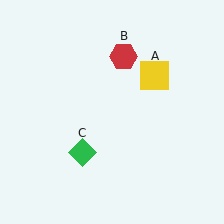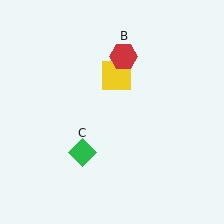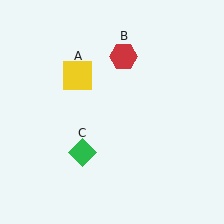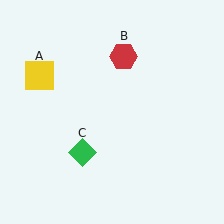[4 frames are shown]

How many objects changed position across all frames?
1 object changed position: yellow square (object A).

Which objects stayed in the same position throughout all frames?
Red hexagon (object B) and green diamond (object C) remained stationary.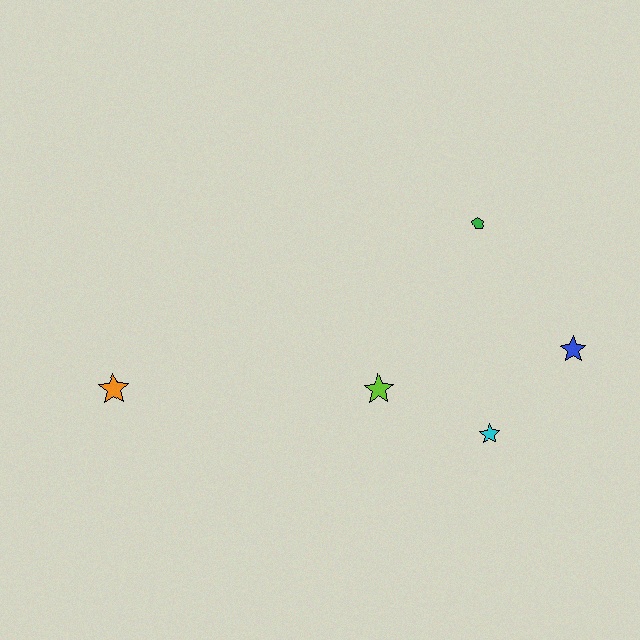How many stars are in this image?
There are 4 stars.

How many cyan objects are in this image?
There is 1 cyan object.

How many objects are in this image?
There are 5 objects.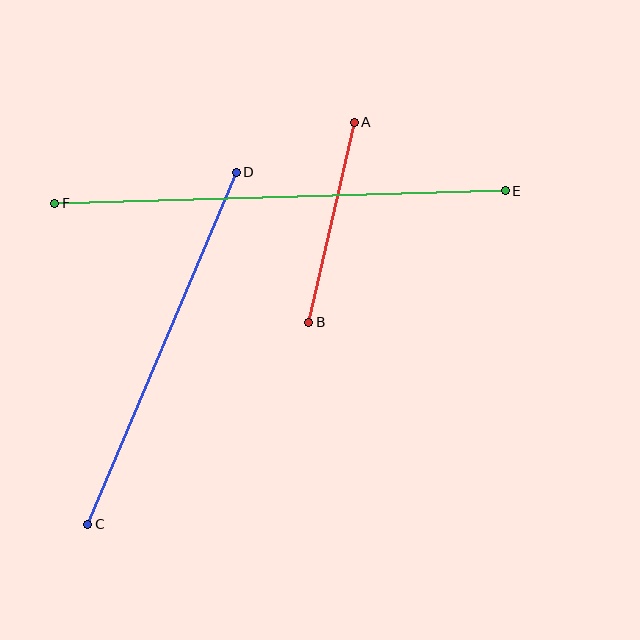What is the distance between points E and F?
The distance is approximately 451 pixels.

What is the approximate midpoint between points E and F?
The midpoint is at approximately (280, 197) pixels.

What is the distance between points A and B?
The distance is approximately 205 pixels.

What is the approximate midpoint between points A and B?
The midpoint is at approximately (332, 222) pixels.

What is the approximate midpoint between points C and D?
The midpoint is at approximately (162, 348) pixels.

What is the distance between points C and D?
The distance is approximately 382 pixels.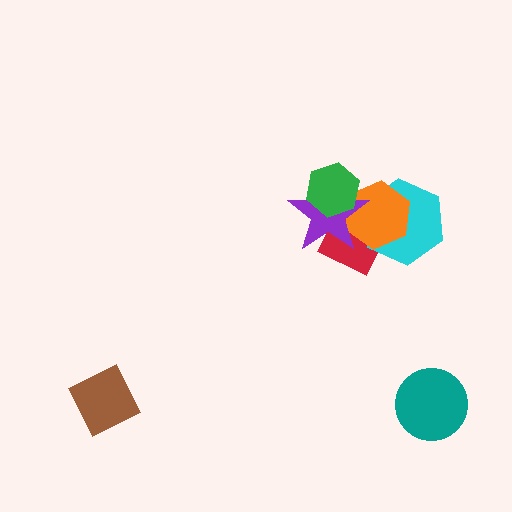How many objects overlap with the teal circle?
0 objects overlap with the teal circle.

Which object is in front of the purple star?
The green hexagon is in front of the purple star.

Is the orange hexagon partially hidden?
Yes, it is partially covered by another shape.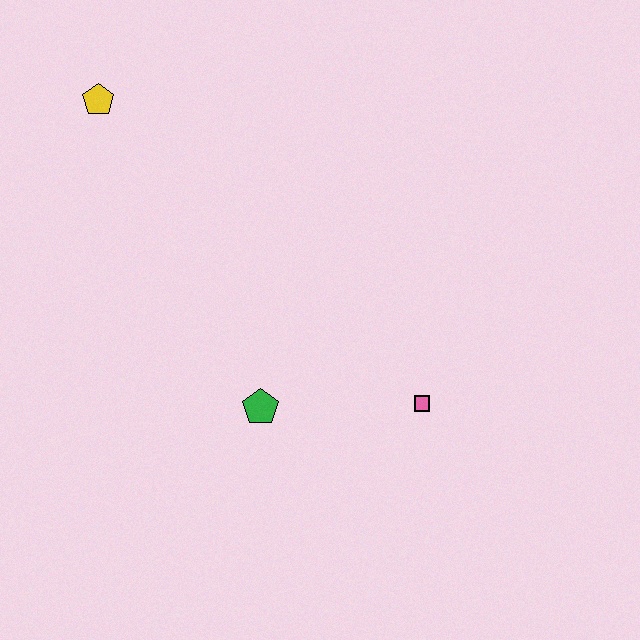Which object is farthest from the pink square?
The yellow pentagon is farthest from the pink square.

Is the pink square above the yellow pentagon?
No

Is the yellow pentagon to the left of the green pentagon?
Yes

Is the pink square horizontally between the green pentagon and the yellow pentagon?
No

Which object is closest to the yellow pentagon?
The green pentagon is closest to the yellow pentagon.